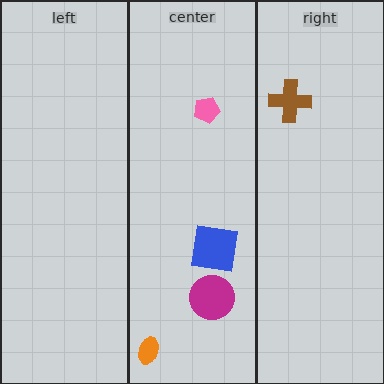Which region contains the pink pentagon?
The center region.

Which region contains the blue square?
The center region.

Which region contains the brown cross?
The right region.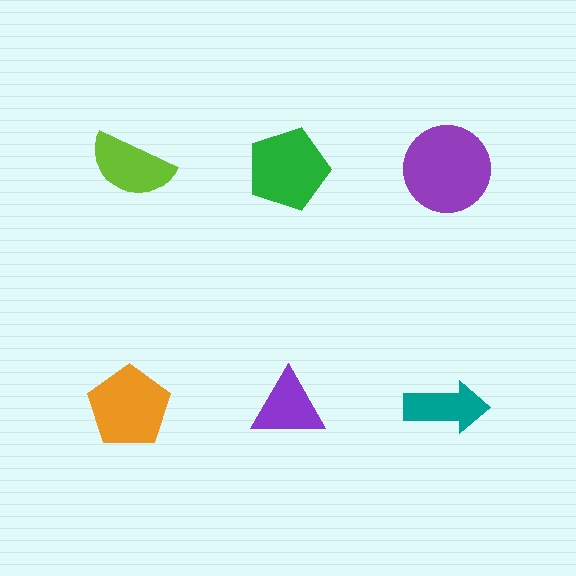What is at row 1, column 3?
A purple circle.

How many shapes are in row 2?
3 shapes.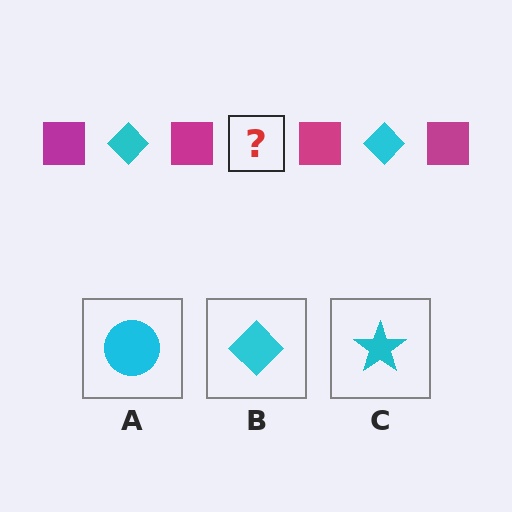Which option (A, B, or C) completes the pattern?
B.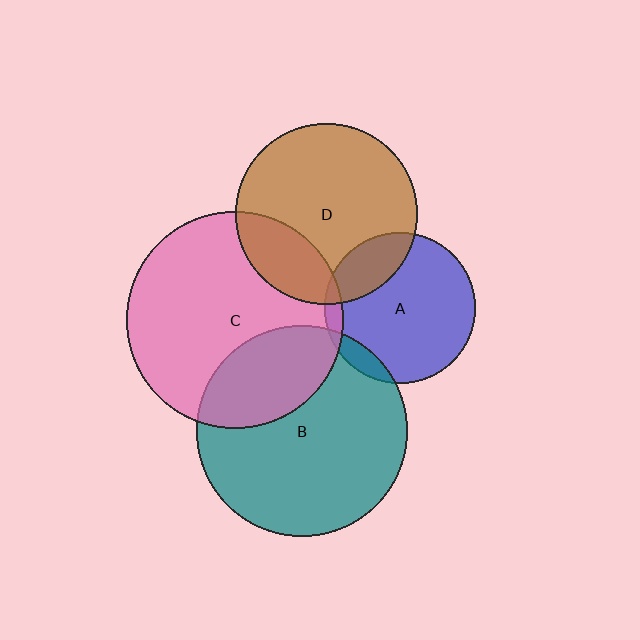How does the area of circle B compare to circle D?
Approximately 1.3 times.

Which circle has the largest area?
Circle C (pink).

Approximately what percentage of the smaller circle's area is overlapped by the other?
Approximately 10%.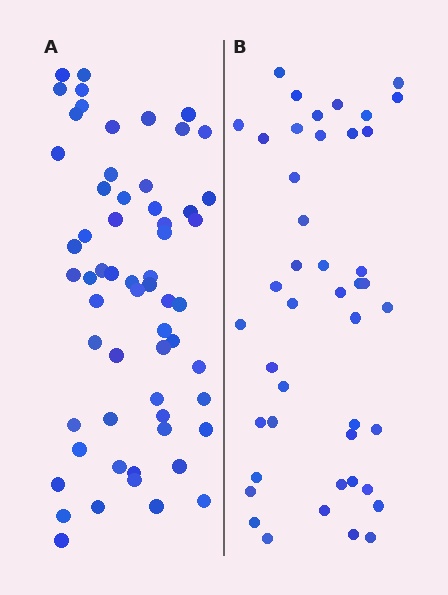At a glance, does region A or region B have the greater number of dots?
Region A (the left region) has more dots.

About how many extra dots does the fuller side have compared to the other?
Region A has approximately 15 more dots than region B.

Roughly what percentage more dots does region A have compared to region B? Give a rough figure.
About 35% more.